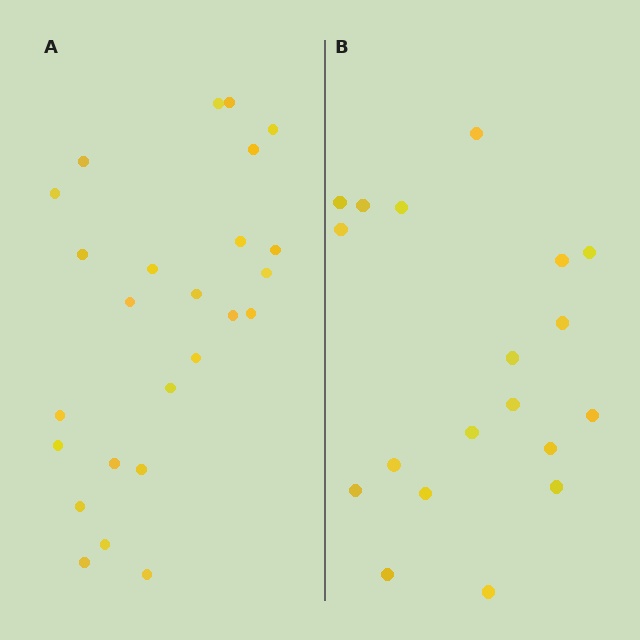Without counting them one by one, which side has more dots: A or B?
Region A (the left region) has more dots.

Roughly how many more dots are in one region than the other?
Region A has about 6 more dots than region B.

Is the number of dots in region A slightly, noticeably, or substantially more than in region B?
Region A has noticeably more, but not dramatically so. The ratio is roughly 1.3 to 1.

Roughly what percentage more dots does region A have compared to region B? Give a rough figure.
About 30% more.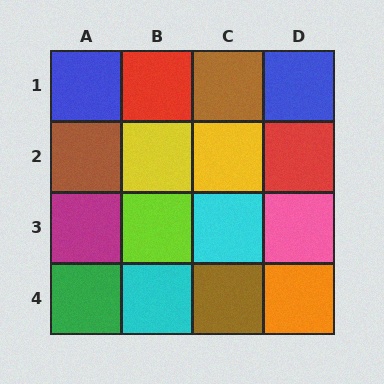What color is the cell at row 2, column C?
Yellow.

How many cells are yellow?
2 cells are yellow.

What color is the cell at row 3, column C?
Cyan.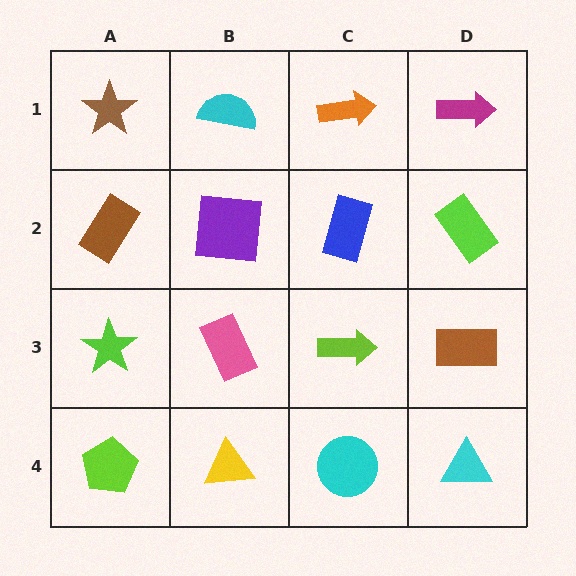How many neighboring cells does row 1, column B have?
3.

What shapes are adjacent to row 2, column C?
An orange arrow (row 1, column C), a lime arrow (row 3, column C), a purple square (row 2, column B), a lime rectangle (row 2, column D).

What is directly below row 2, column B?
A pink rectangle.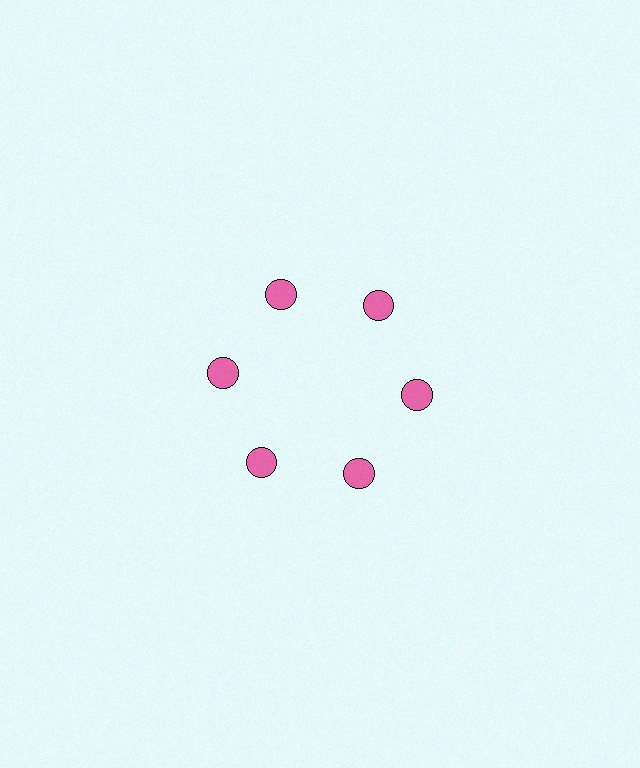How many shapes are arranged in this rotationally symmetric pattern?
There are 6 shapes, arranged in 6 groups of 1.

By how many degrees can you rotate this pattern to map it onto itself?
The pattern maps onto itself every 60 degrees of rotation.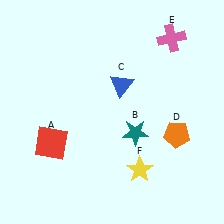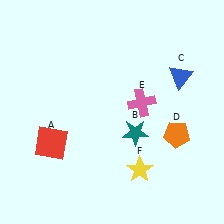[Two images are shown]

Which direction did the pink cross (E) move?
The pink cross (E) moved down.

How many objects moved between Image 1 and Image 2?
2 objects moved between the two images.